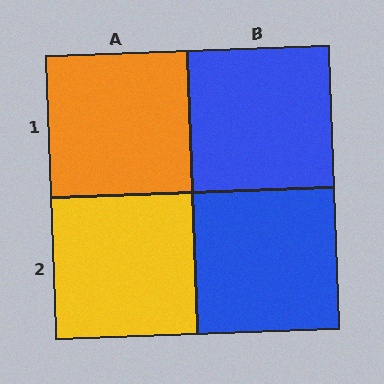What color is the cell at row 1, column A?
Orange.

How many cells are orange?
1 cell is orange.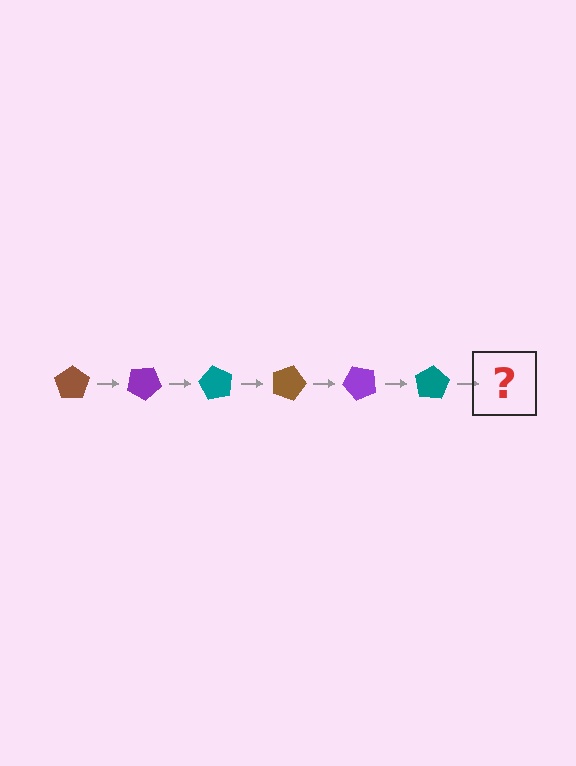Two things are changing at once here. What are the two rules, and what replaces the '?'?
The two rules are that it rotates 30 degrees each step and the color cycles through brown, purple, and teal. The '?' should be a brown pentagon, rotated 180 degrees from the start.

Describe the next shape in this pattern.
It should be a brown pentagon, rotated 180 degrees from the start.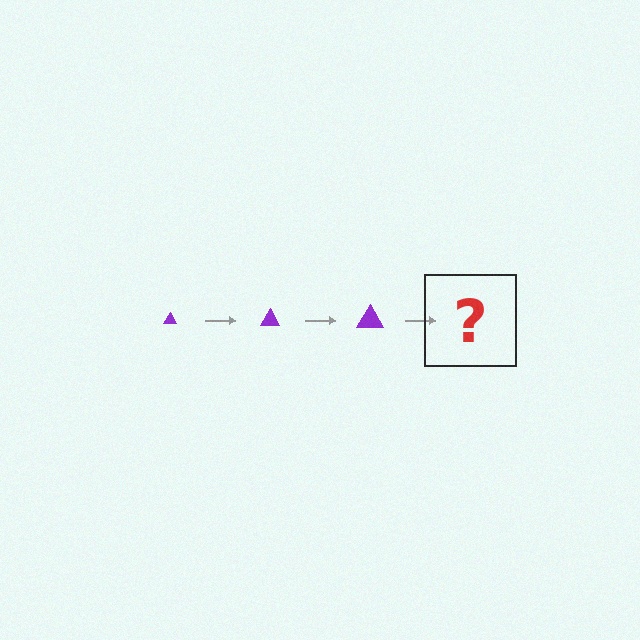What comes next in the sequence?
The next element should be a purple triangle, larger than the previous one.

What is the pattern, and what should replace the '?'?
The pattern is that the triangle gets progressively larger each step. The '?' should be a purple triangle, larger than the previous one.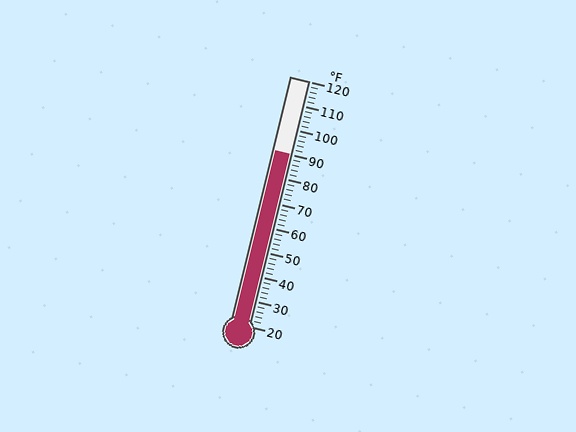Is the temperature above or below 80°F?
The temperature is above 80°F.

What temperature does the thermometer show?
The thermometer shows approximately 90°F.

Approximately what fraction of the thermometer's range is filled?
The thermometer is filled to approximately 70% of its range.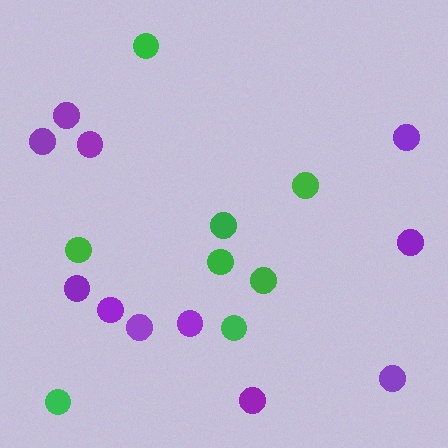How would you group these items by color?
There are 2 groups: one group of green circles (8) and one group of purple circles (11).